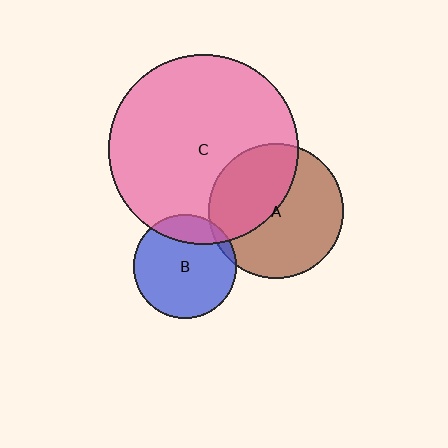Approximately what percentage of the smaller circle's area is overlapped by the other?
Approximately 40%.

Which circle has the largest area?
Circle C (pink).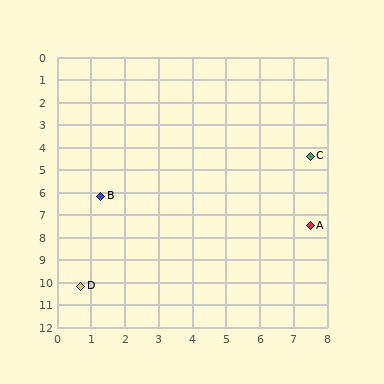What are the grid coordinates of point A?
Point A is at approximately (7.5, 7.5).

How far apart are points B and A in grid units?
Points B and A are about 6.3 grid units apart.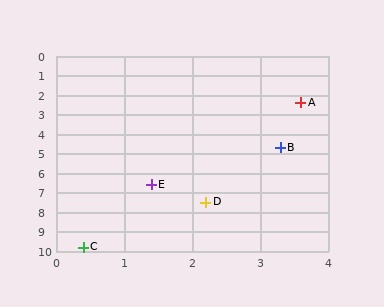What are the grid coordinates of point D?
Point D is at approximately (2.2, 7.5).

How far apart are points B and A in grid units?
Points B and A are about 2.3 grid units apart.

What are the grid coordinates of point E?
Point E is at approximately (1.4, 6.6).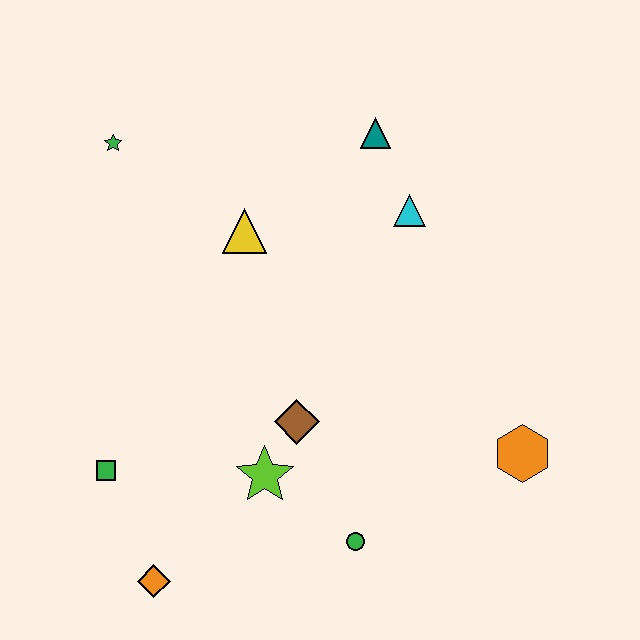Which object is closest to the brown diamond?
The lime star is closest to the brown diamond.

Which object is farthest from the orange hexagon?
The green star is farthest from the orange hexagon.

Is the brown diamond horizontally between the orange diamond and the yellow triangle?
No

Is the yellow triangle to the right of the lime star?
No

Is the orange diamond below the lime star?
Yes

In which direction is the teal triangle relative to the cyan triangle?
The teal triangle is above the cyan triangle.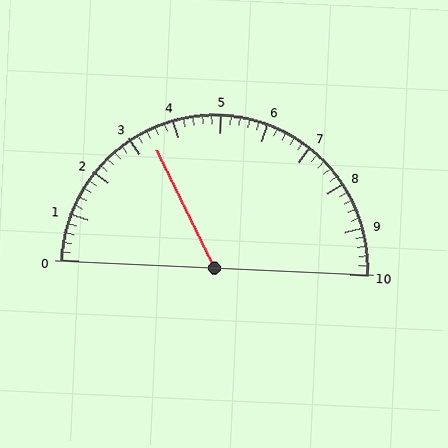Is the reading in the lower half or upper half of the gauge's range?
The reading is in the lower half of the range (0 to 10).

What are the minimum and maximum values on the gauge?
The gauge ranges from 0 to 10.